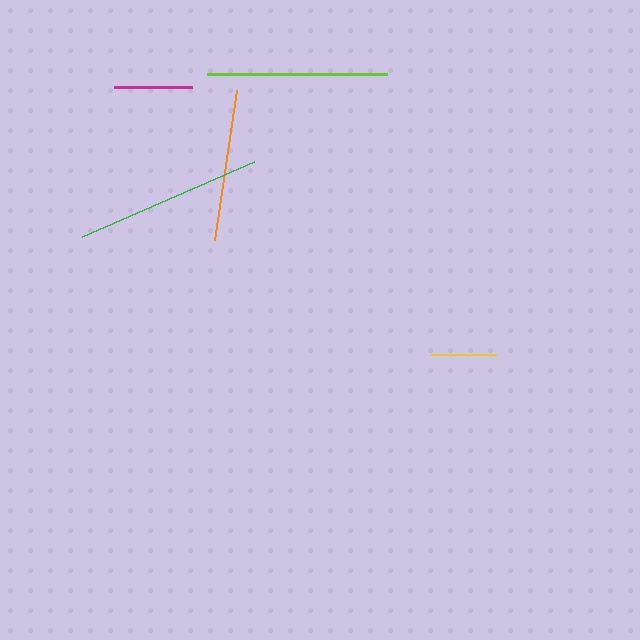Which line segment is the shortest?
The yellow line is the shortest at approximately 65 pixels.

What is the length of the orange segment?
The orange segment is approximately 152 pixels long.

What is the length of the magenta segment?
The magenta segment is approximately 78 pixels long.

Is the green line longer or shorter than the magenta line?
The green line is longer than the magenta line.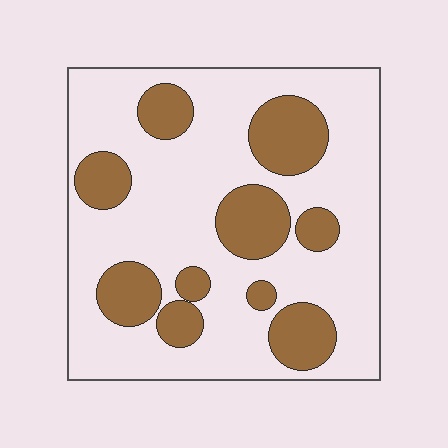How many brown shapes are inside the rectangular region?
10.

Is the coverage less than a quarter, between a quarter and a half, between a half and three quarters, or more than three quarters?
Between a quarter and a half.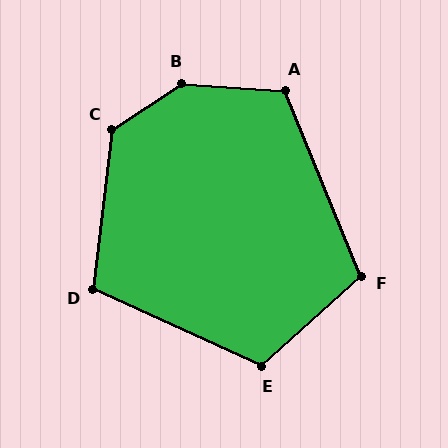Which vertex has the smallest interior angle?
D, at approximately 107 degrees.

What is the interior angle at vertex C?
Approximately 130 degrees (obtuse).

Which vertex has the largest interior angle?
B, at approximately 143 degrees.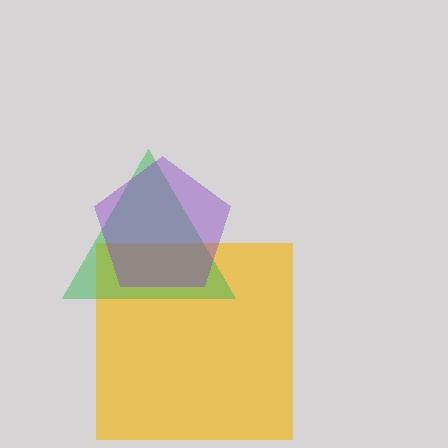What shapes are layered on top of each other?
The layered shapes are: a yellow square, a green triangle, a purple pentagon.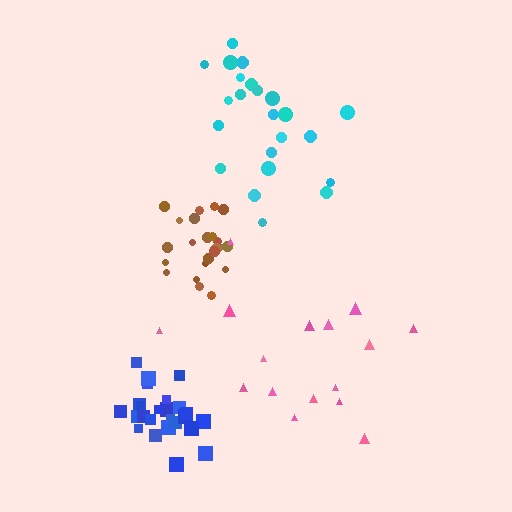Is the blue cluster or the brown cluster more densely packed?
Blue.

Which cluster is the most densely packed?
Blue.